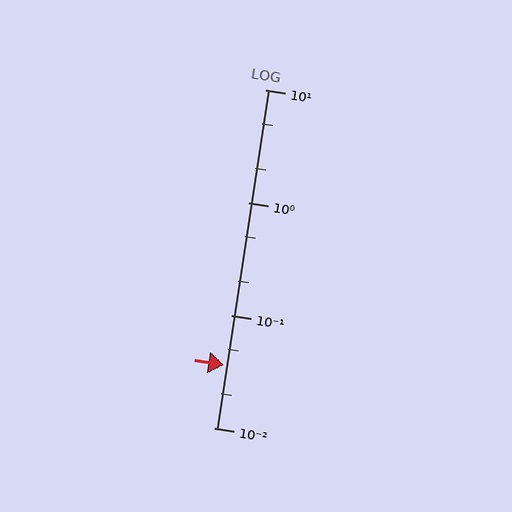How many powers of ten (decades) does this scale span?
The scale spans 3 decades, from 0.01 to 10.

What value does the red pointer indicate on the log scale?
The pointer indicates approximately 0.036.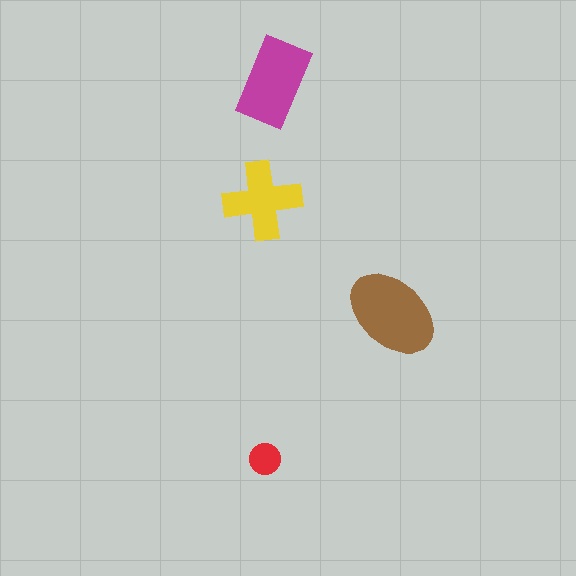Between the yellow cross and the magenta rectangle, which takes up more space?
The magenta rectangle.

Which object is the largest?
The brown ellipse.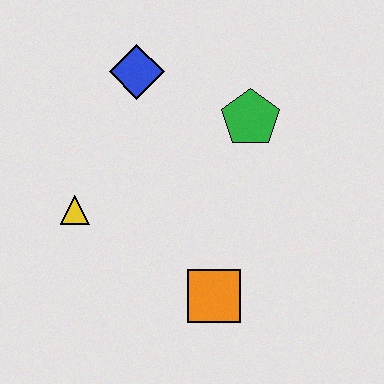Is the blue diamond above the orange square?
Yes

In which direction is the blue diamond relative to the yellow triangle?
The blue diamond is above the yellow triangle.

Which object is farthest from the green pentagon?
The yellow triangle is farthest from the green pentagon.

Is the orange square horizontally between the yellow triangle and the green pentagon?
Yes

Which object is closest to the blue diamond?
The green pentagon is closest to the blue diamond.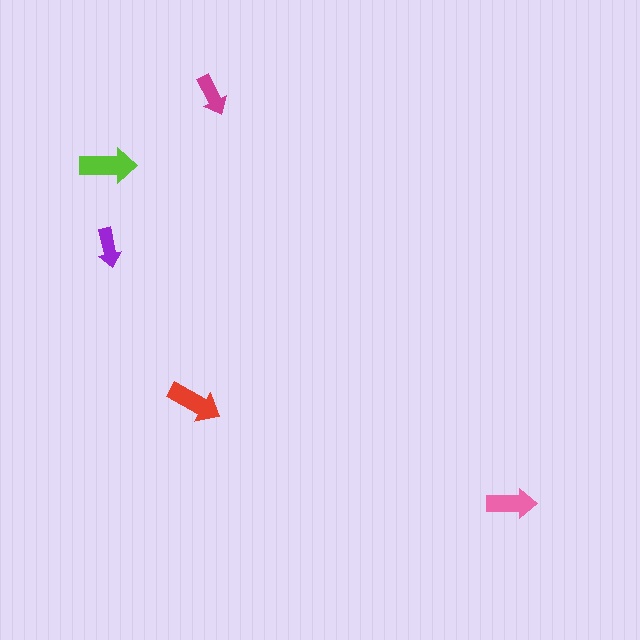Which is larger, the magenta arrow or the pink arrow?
The pink one.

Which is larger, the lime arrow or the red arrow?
The lime one.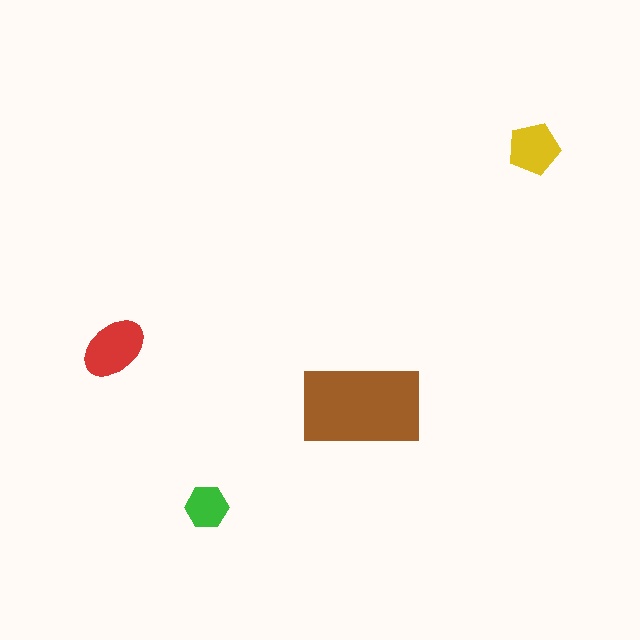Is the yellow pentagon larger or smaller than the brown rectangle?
Smaller.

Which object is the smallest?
The green hexagon.